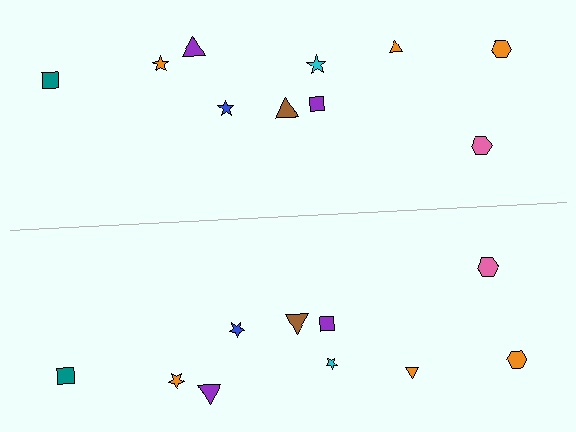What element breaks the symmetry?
The cyan star on the bottom side has a different size than its mirror counterpart.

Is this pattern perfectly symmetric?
No, the pattern is not perfectly symmetric. The cyan star on the bottom side has a different size than its mirror counterpart.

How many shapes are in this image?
There are 20 shapes in this image.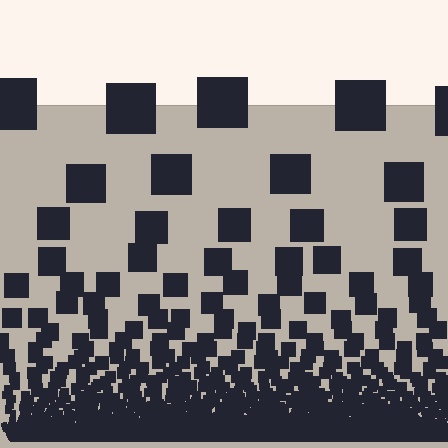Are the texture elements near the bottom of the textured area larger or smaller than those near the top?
Smaller. The gradient is inverted — elements near the bottom are smaller and denser.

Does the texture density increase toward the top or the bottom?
Density increases toward the bottom.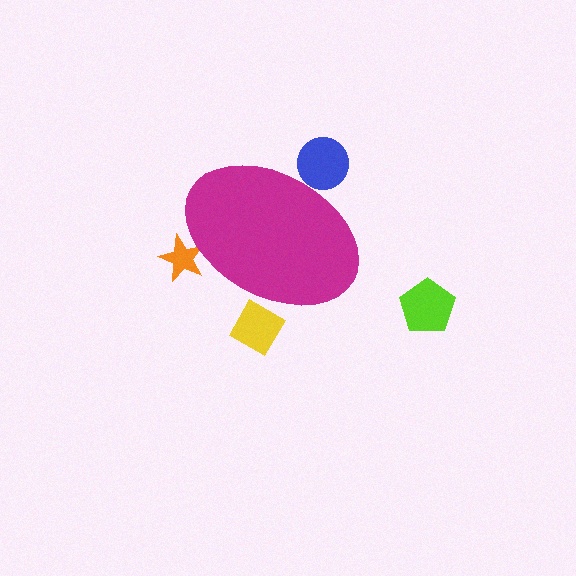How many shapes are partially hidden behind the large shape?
3 shapes are partially hidden.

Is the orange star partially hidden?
Yes, the orange star is partially hidden behind the magenta ellipse.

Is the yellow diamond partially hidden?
Yes, the yellow diamond is partially hidden behind the magenta ellipse.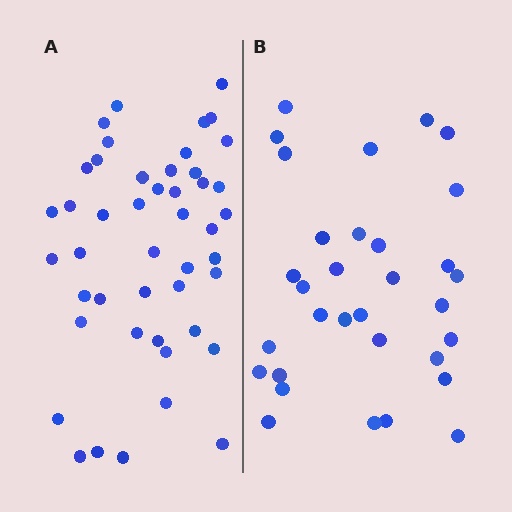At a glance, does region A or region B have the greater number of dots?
Region A (the left region) has more dots.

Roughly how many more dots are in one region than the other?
Region A has approximately 15 more dots than region B.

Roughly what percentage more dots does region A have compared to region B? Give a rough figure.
About 45% more.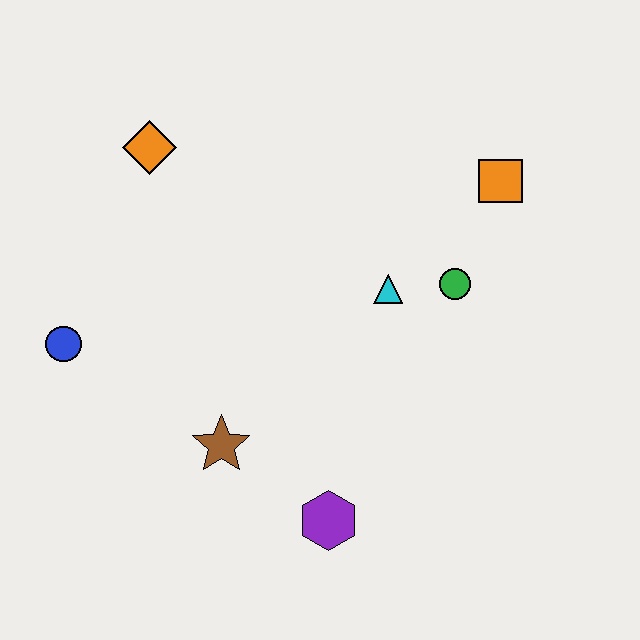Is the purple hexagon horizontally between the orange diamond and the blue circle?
No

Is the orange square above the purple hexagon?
Yes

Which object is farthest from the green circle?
The blue circle is farthest from the green circle.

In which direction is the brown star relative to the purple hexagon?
The brown star is to the left of the purple hexagon.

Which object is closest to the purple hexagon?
The brown star is closest to the purple hexagon.